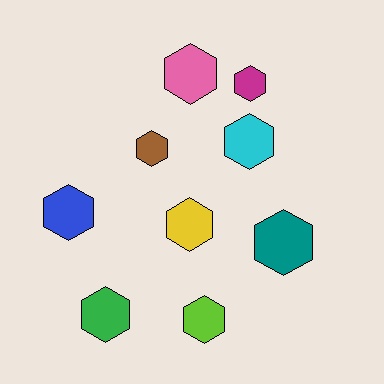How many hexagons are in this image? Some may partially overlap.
There are 9 hexagons.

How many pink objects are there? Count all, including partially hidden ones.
There is 1 pink object.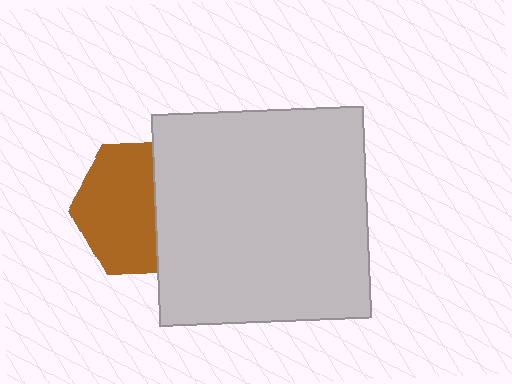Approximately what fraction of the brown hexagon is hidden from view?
Roughly 40% of the brown hexagon is hidden behind the light gray square.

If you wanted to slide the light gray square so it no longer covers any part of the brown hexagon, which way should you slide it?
Slide it right — that is the most direct way to separate the two shapes.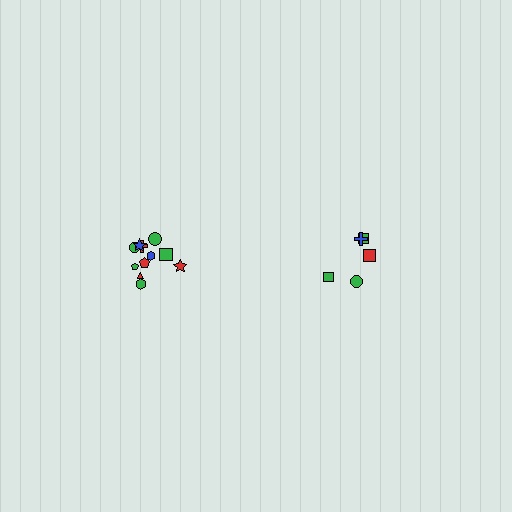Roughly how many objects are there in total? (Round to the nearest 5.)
Roughly 15 objects in total.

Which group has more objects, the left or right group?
The left group.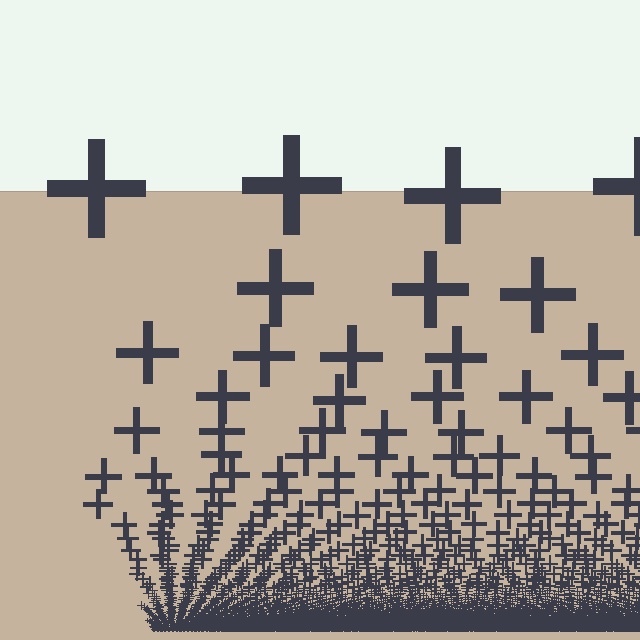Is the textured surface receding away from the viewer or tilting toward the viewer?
The surface appears to tilt toward the viewer. Texture elements get larger and sparser toward the top.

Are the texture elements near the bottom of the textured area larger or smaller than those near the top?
Smaller. The gradient is inverted — elements near the bottom are smaller and denser.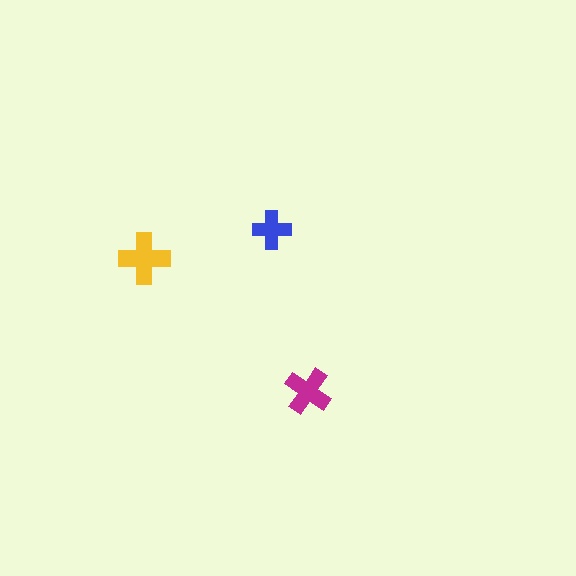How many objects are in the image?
There are 3 objects in the image.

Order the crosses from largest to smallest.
the yellow one, the magenta one, the blue one.